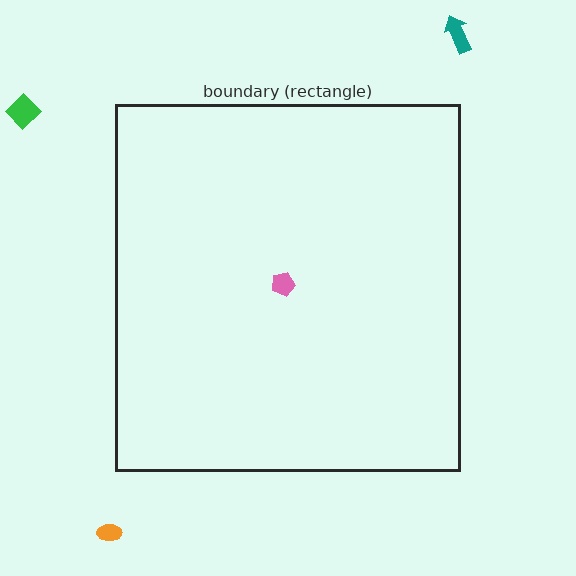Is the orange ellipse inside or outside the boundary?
Outside.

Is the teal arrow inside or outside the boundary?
Outside.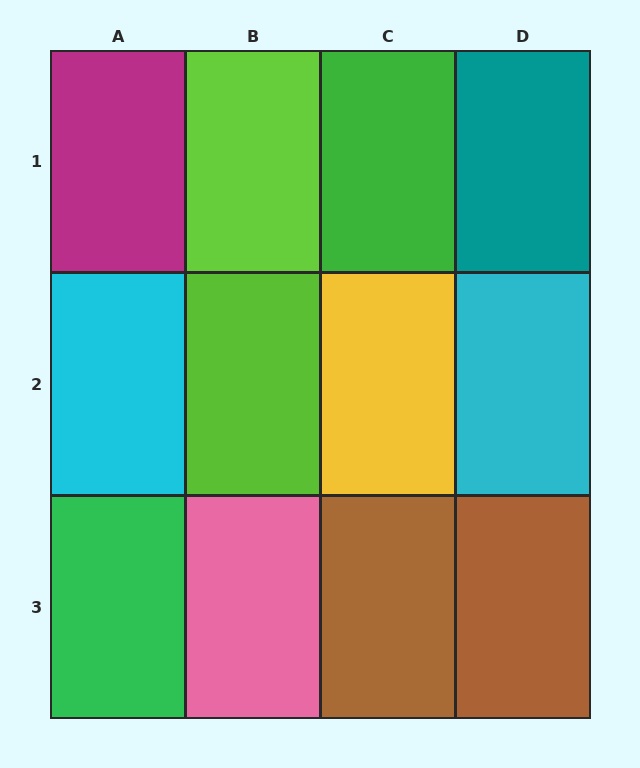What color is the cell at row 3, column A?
Green.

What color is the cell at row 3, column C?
Brown.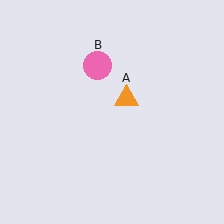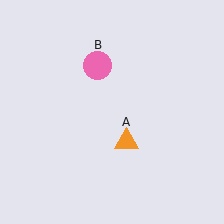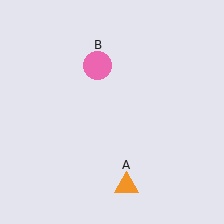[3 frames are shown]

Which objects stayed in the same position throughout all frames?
Pink circle (object B) remained stationary.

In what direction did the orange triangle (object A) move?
The orange triangle (object A) moved down.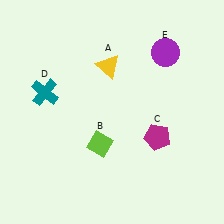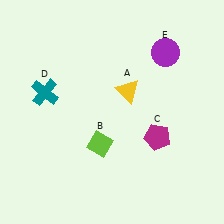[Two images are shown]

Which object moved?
The yellow triangle (A) moved down.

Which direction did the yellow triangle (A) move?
The yellow triangle (A) moved down.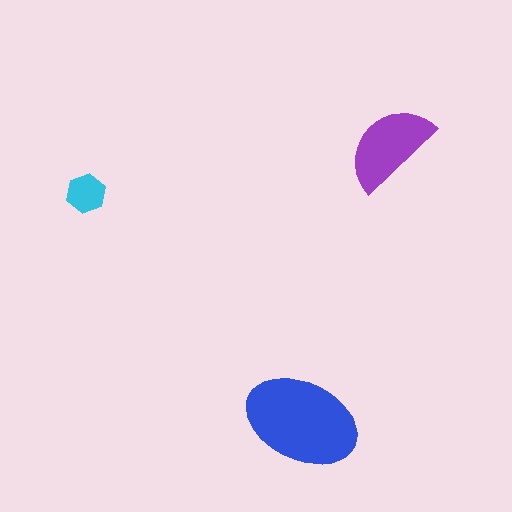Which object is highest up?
The purple semicircle is topmost.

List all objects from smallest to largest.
The cyan hexagon, the purple semicircle, the blue ellipse.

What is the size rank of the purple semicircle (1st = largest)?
2nd.